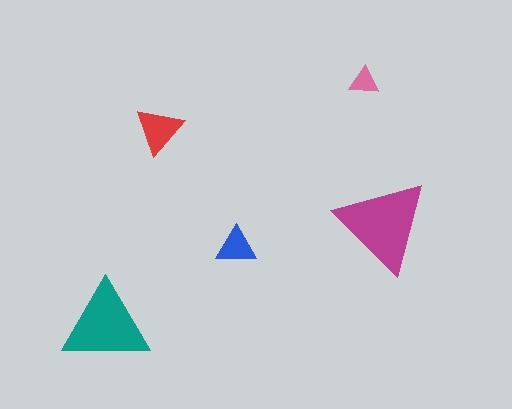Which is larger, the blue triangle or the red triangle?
The red one.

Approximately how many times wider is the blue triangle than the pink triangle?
About 1.5 times wider.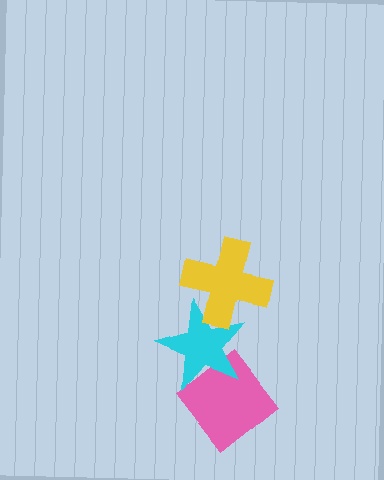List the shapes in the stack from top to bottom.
From top to bottom: the yellow cross, the cyan star, the pink diamond.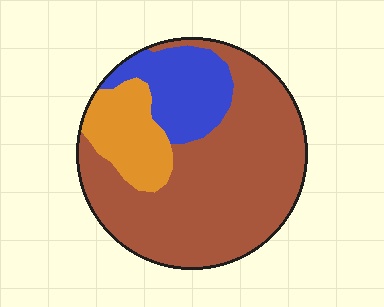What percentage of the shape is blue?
Blue covers 18% of the shape.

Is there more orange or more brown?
Brown.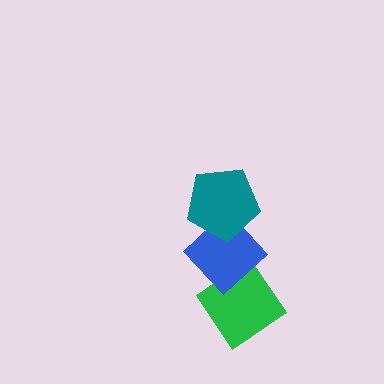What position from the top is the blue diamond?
The blue diamond is 2nd from the top.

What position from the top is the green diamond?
The green diamond is 3rd from the top.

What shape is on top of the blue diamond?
The teal pentagon is on top of the blue diamond.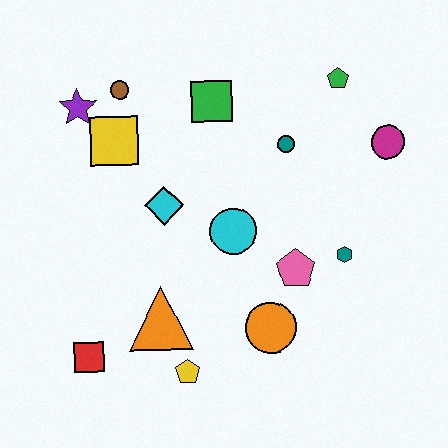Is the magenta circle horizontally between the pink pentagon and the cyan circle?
No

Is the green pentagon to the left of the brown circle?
No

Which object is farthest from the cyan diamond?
The magenta circle is farthest from the cyan diamond.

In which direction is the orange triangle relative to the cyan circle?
The orange triangle is below the cyan circle.